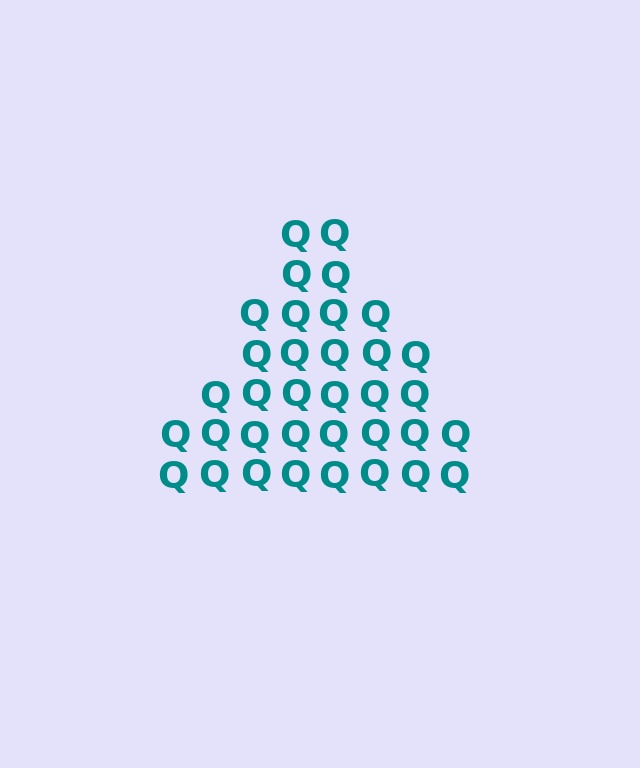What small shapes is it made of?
It is made of small letter Q's.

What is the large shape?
The large shape is a triangle.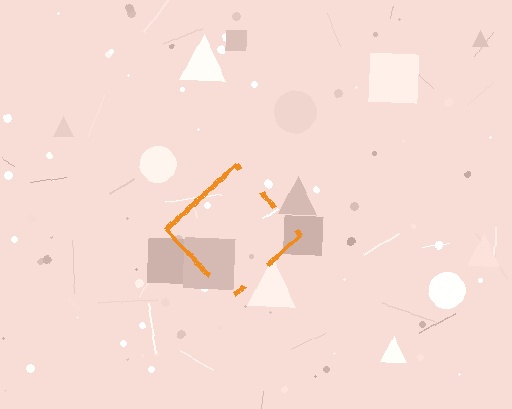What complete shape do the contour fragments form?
The contour fragments form a diamond.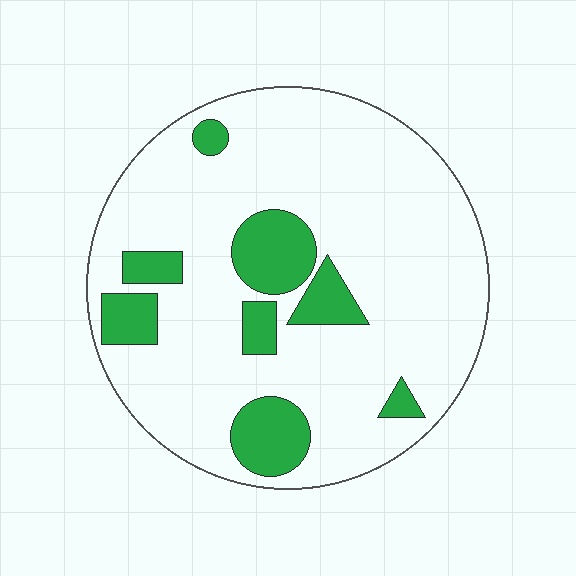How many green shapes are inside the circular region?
8.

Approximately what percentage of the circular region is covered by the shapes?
Approximately 20%.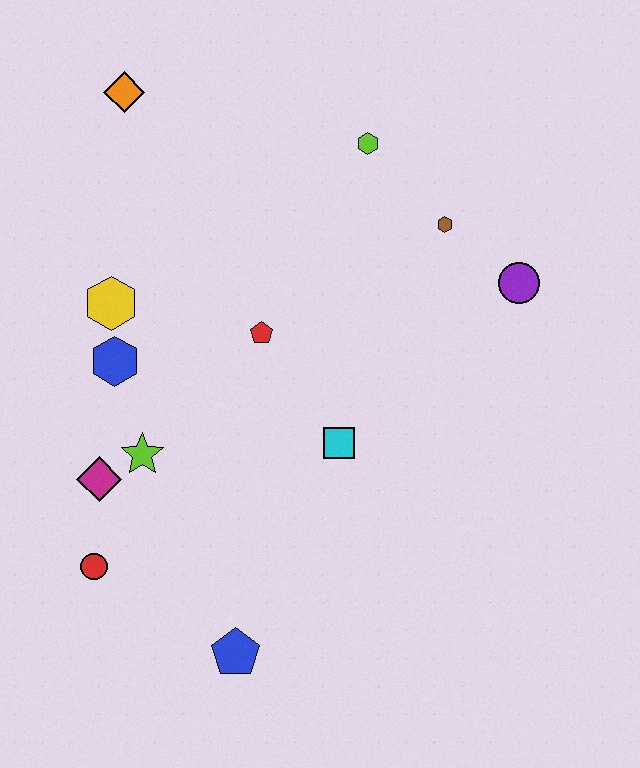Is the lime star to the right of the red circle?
Yes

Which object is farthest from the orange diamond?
The blue pentagon is farthest from the orange diamond.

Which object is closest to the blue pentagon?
The red circle is closest to the blue pentagon.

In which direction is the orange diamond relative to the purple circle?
The orange diamond is to the left of the purple circle.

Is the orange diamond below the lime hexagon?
No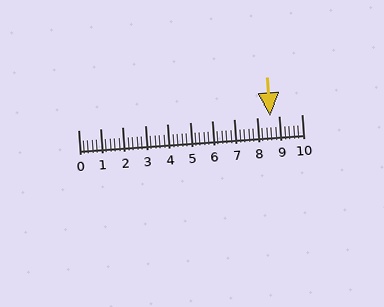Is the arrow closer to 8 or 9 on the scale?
The arrow is closer to 9.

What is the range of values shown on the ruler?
The ruler shows values from 0 to 10.